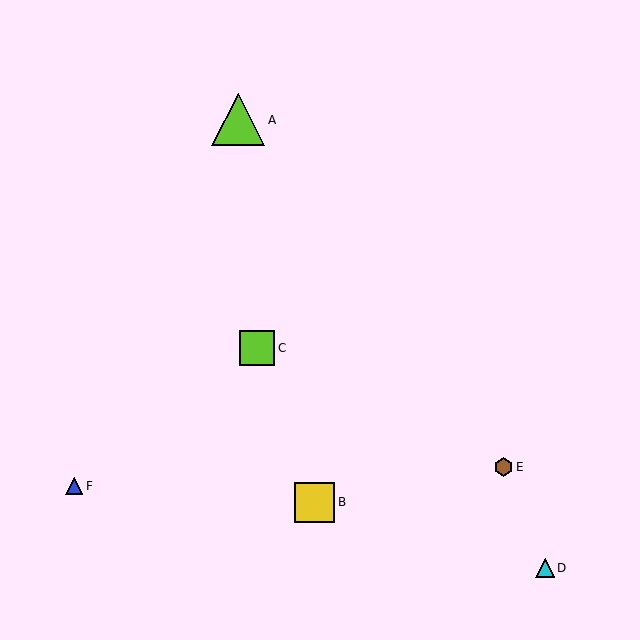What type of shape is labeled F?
Shape F is a blue triangle.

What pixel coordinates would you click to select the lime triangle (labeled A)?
Click at (238, 120) to select the lime triangle A.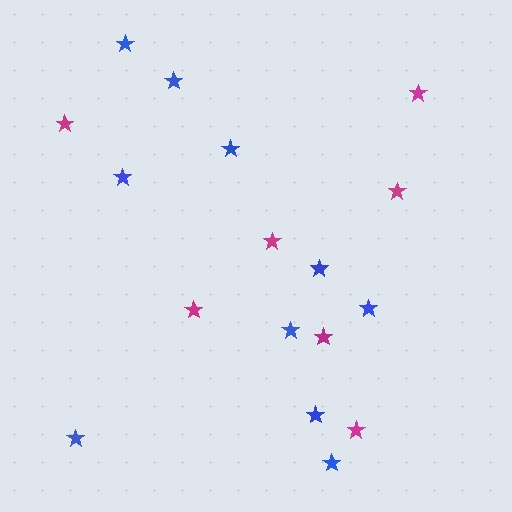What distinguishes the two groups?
There are 2 groups: one group of magenta stars (7) and one group of blue stars (10).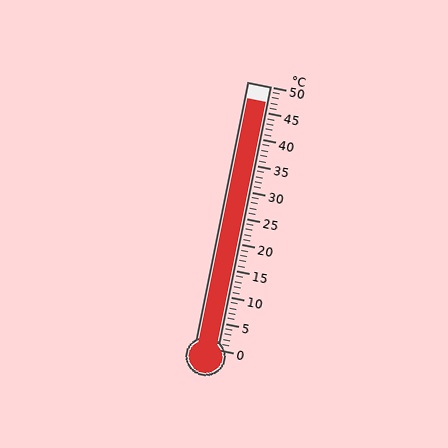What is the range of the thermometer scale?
The thermometer scale ranges from 0°C to 50°C.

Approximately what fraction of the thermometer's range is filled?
The thermometer is filled to approximately 95% of its range.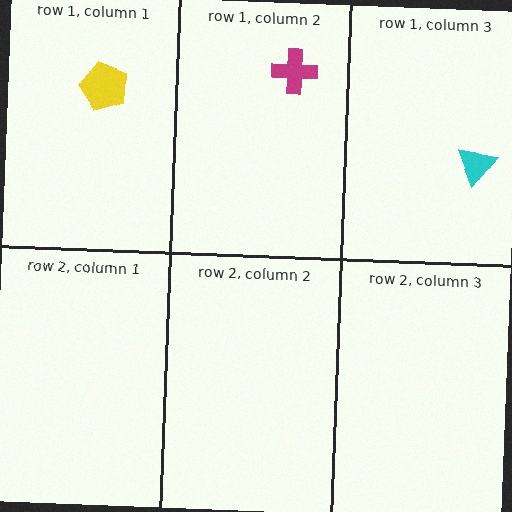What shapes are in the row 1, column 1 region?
The yellow pentagon.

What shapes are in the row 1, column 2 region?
The magenta cross.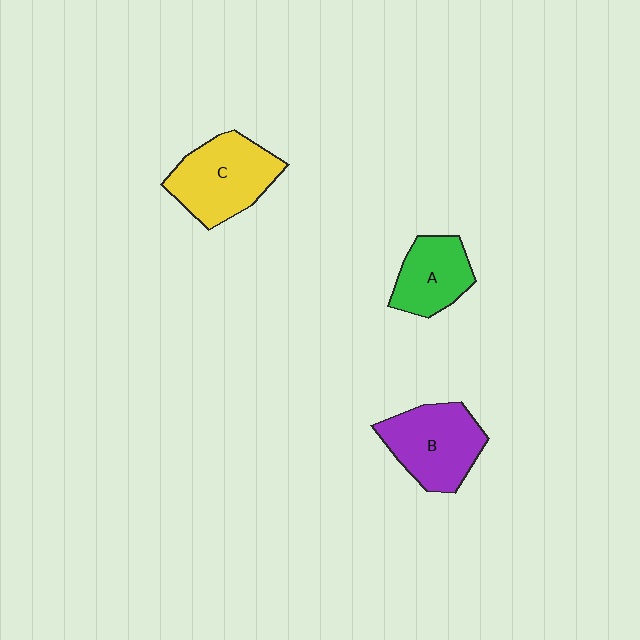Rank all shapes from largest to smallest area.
From largest to smallest: C (yellow), B (purple), A (green).